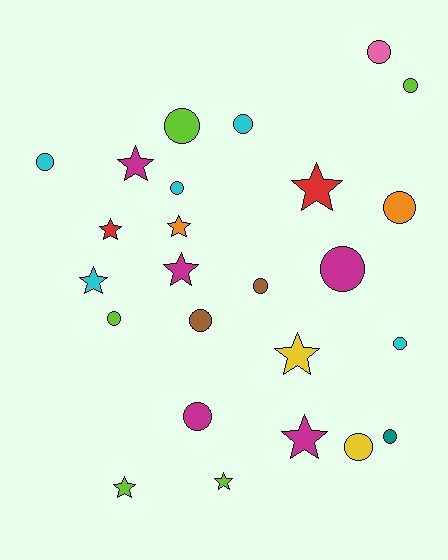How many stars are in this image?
There are 10 stars.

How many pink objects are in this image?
There is 1 pink object.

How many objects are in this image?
There are 25 objects.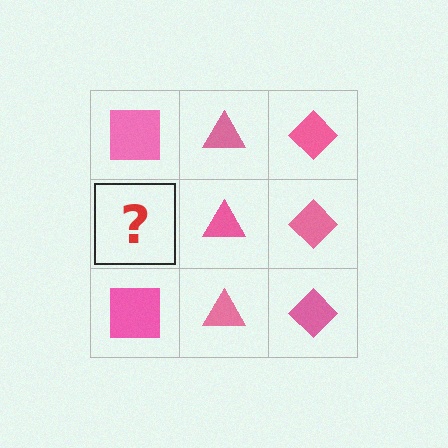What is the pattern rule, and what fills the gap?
The rule is that each column has a consistent shape. The gap should be filled with a pink square.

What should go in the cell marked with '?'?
The missing cell should contain a pink square.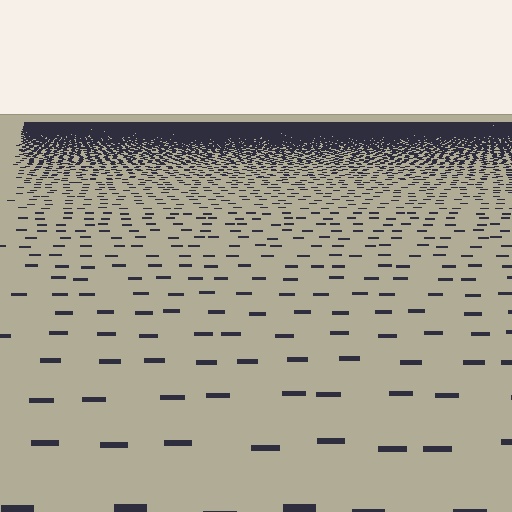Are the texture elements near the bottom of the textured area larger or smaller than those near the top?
Larger. Near the bottom, elements are closer to the viewer and appear at a bigger on-screen size.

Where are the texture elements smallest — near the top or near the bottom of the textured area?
Near the top.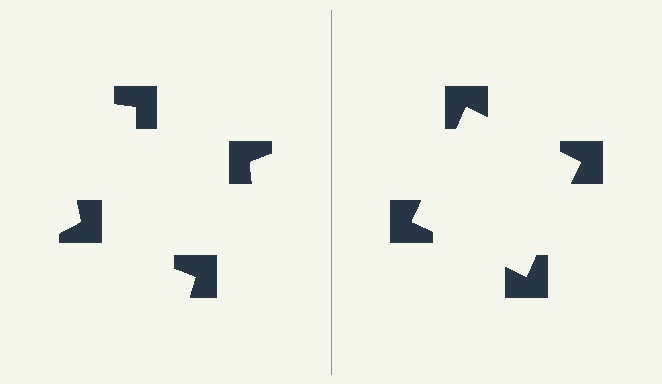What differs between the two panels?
The notched squares are positioned identically on both sides; only the wedge orientations differ. On the right they align to a square; on the left they are misaligned.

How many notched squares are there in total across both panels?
8 — 4 on each side.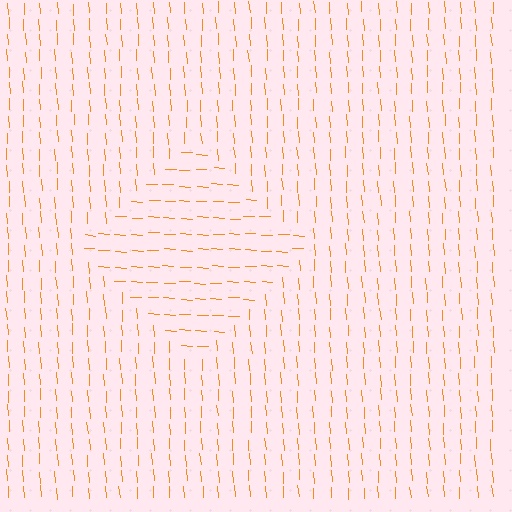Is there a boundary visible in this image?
Yes, there is a texture boundary formed by a change in line orientation.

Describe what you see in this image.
The image is filled with small orange line segments. A diamond region in the image has lines oriented differently from the surrounding lines, creating a visible texture boundary.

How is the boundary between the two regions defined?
The boundary is defined purely by a change in line orientation (approximately 83 degrees difference). All lines are the same color and thickness.